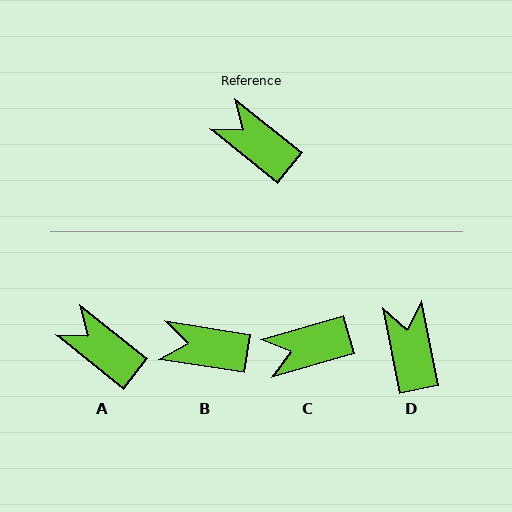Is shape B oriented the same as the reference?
No, it is off by about 30 degrees.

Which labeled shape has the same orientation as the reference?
A.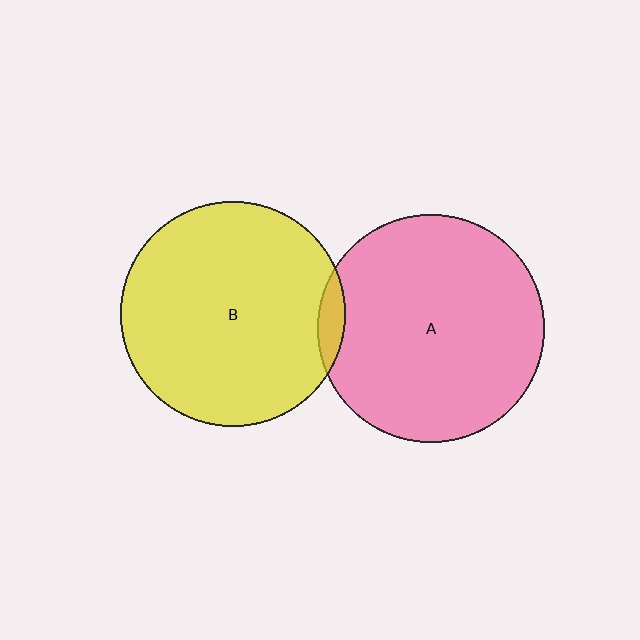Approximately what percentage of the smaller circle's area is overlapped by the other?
Approximately 5%.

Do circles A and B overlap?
Yes.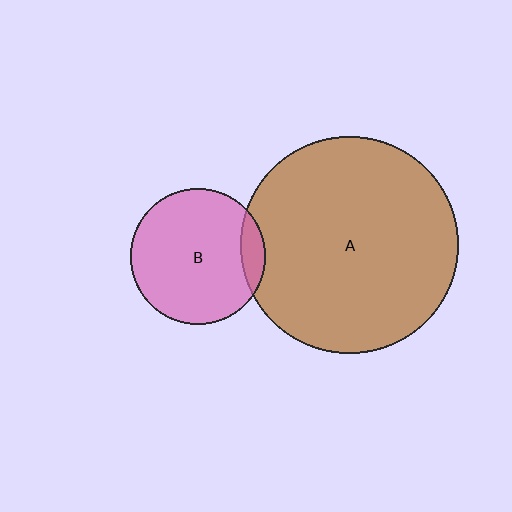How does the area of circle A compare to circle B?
Approximately 2.6 times.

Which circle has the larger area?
Circle A (brown).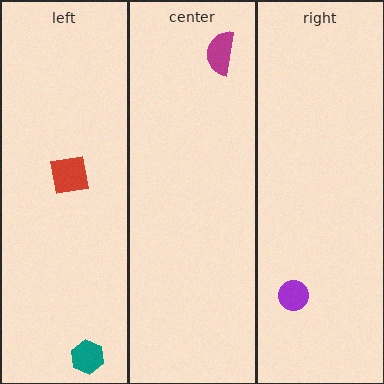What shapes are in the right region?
The purple circle.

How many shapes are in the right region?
1.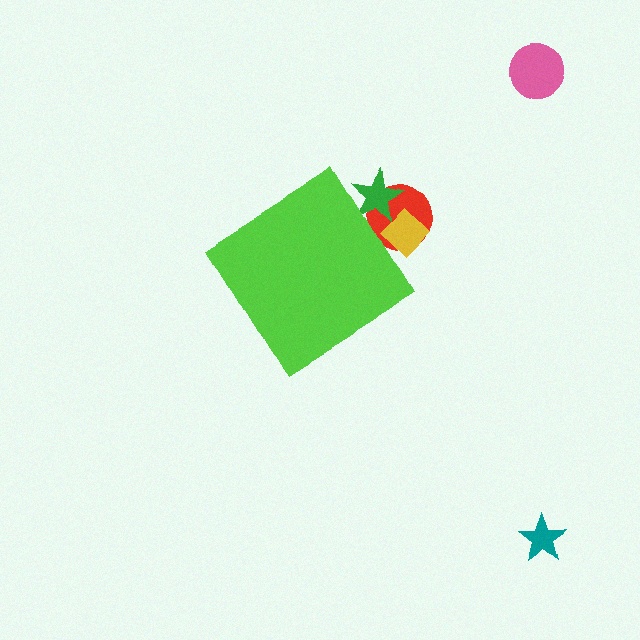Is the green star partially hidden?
Yes, the green star is partially hidden behind the lime diamond.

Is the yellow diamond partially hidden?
Yes, the yellow diamond is partially hidden behind the lime diamond.